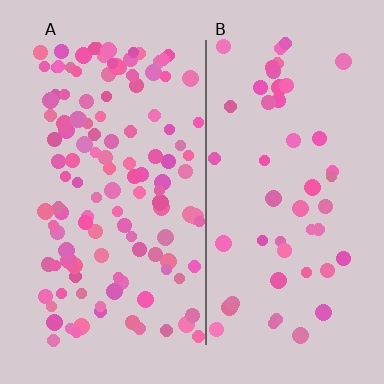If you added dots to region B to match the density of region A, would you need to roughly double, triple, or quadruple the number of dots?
Approximately triple.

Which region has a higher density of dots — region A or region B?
A (the left).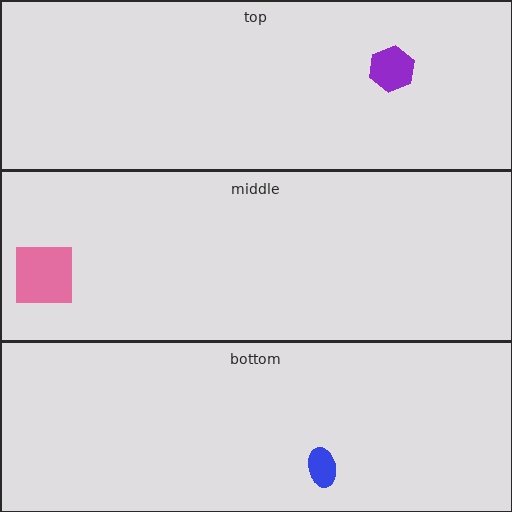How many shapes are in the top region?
1.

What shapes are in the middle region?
The pink square.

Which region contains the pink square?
The middle region.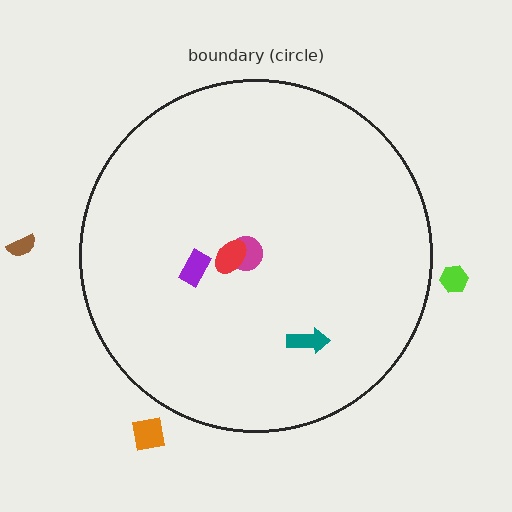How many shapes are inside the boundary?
4 inside, 3 outside.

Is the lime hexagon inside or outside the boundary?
Outside.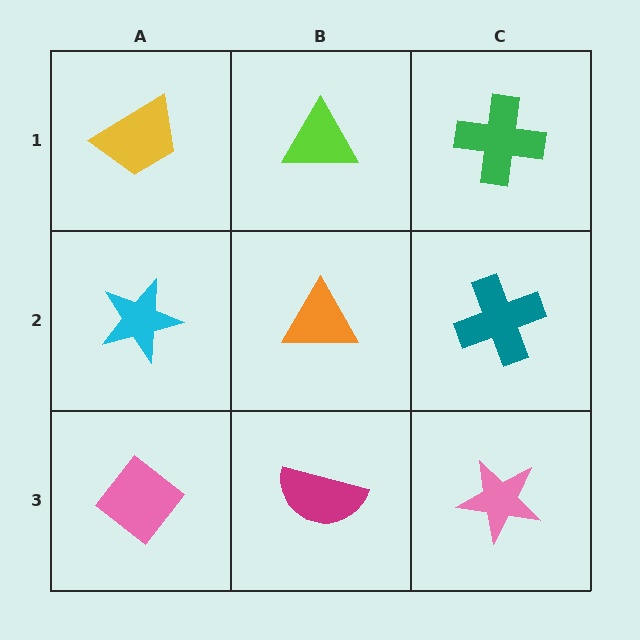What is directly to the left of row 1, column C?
A lime triangle.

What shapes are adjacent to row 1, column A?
A cyan star (row 2, column A), a lime triangle (row 1, column B).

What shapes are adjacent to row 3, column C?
A teal cross (row 2, column C), a magenta semicircle (row 3, column B).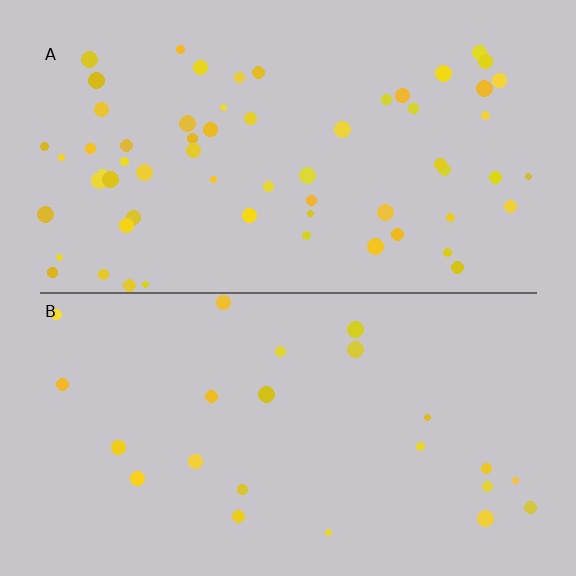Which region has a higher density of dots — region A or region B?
A (the top).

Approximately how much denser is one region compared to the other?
Approximately 2.7× — region A over region B.